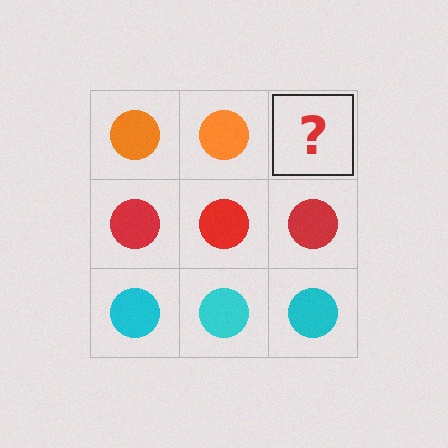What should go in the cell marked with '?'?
The missing cell should contain an orange circle.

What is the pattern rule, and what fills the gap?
The rule is that each row has a consistent color. The gap should be filled with an orange circle.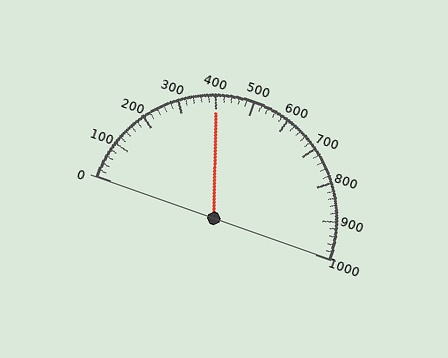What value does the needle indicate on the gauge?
The needle indicates approximately 400.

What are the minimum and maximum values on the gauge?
The gauge ranges from 0 to 1000.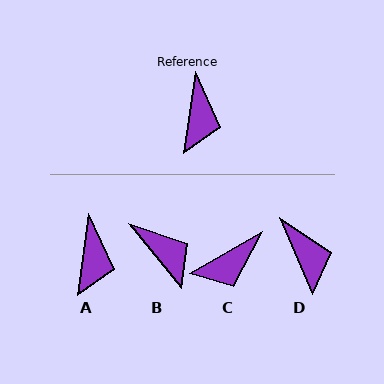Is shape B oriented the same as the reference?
No, it is off by about 47 degrees.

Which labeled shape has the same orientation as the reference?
A.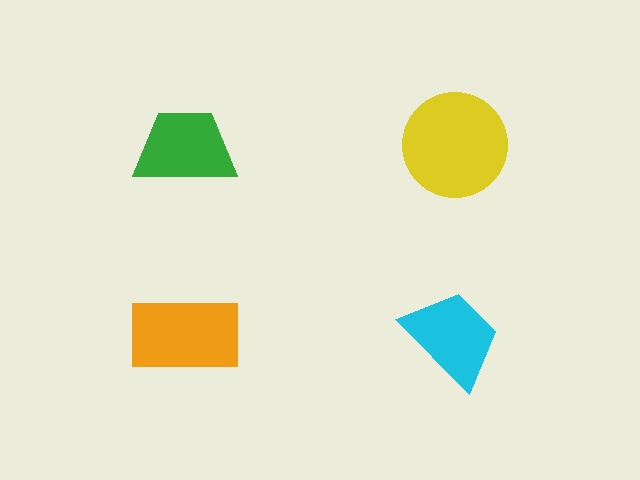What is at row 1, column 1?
A green trapezoid.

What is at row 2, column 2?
A cyan trapezoid.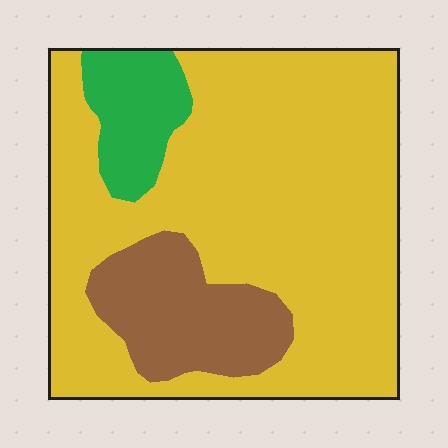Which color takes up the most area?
Yellow, at roughly 75%.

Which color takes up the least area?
Green, at roughly 10%.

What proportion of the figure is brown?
Brown takes up about one sixth (1/6) of the figure.